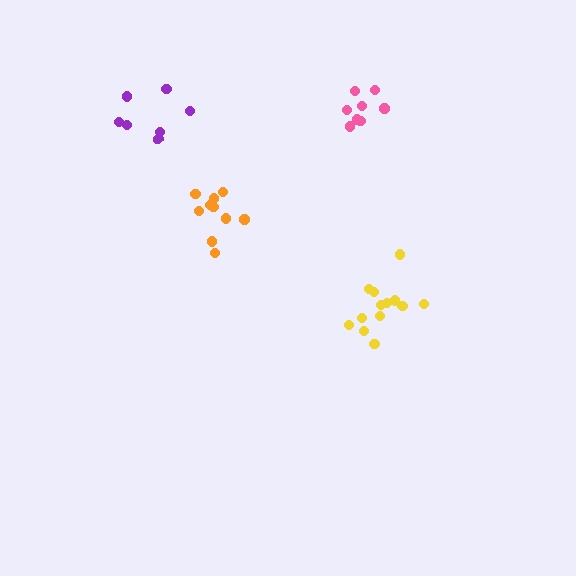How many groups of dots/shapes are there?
There are 4 groups.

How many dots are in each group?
Group 1: 10 dots, Group 2: 13 dots, Group 3: 8 dots, Group 4: 7 dots (38 total).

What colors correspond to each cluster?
The clusters are colored: orange, yellow, pink, purple.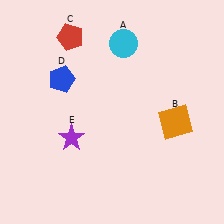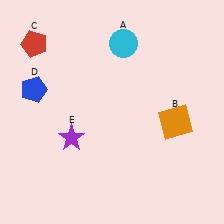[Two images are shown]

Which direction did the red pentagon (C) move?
The red pentagon (C) moved left.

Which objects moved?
The objects that moved are: the red pentagon (C), the blue pentagon (D).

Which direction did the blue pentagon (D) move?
The blue pentagon (D) moved left.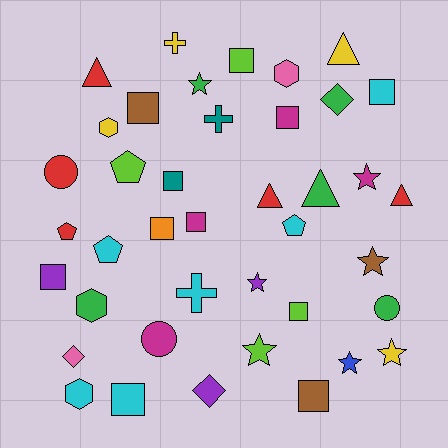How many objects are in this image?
There are 40 objects.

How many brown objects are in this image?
There are 3 brown objects.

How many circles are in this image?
There are 3 circles.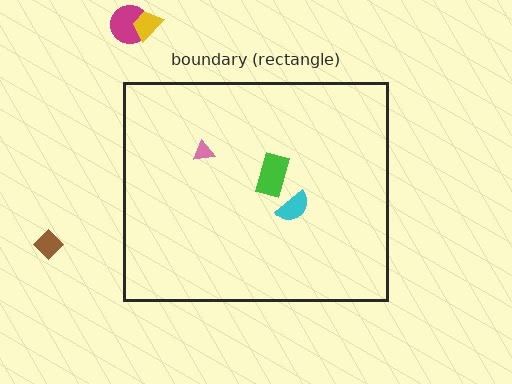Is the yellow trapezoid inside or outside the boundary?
Outside.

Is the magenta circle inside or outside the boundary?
Outside.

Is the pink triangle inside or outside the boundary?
Inside.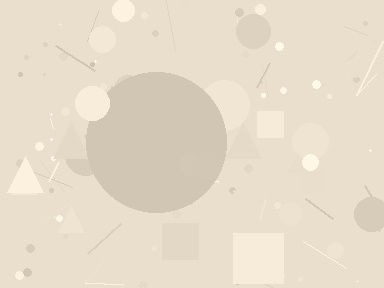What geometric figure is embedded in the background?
A circle is embedded in the background.